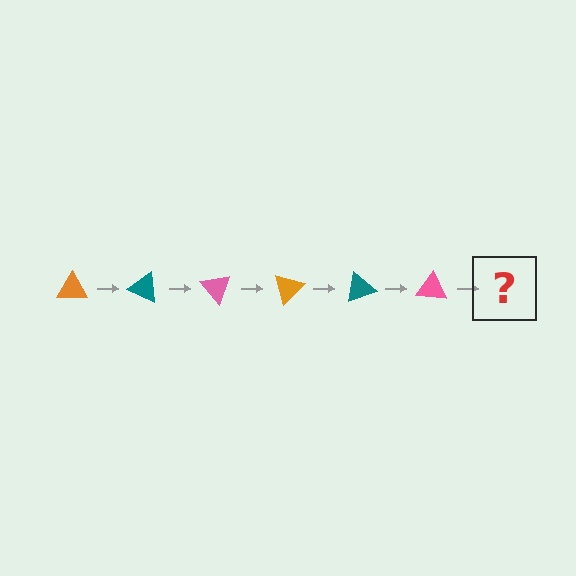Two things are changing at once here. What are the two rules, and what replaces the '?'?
The two rules are that it rotates 25 degrees each step and the color cycles through orange, teal, and pink. The '?' should be an orange triangle, rotated 150 degrees from the start.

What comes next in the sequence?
The next element should be an orange triangle, rotated 150 degrees from the start.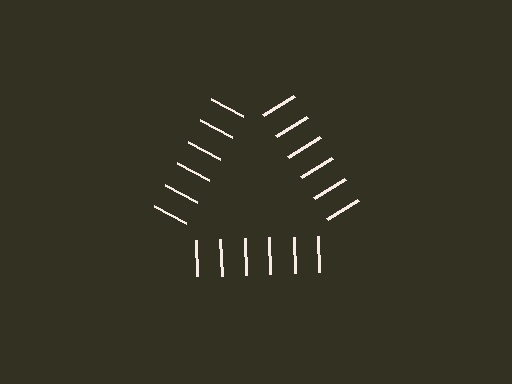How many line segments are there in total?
18 — 6 along each of the 3 edges.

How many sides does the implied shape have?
3 sides — the line-ends trace a triangle.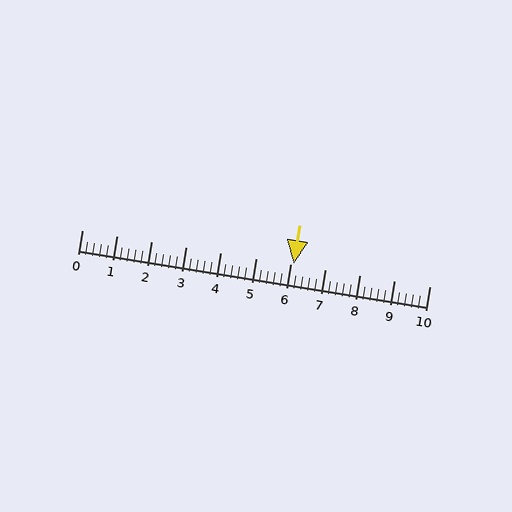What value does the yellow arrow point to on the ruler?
The yellow arrow points to approximately 6.1.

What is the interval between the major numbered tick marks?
The major tick marks are spaced 1 units apart.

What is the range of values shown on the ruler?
The ruler shows values from 0 to 10.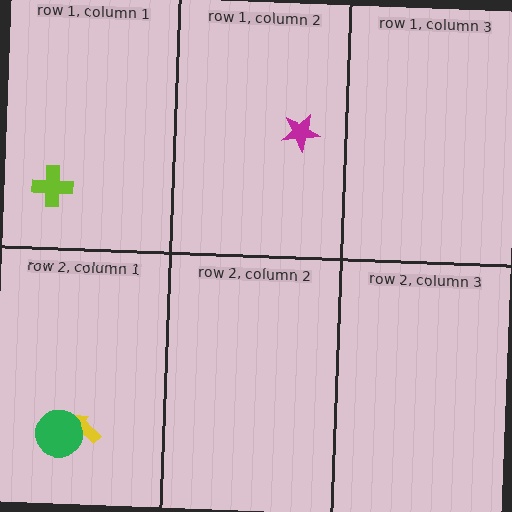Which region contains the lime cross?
The row 1, column 1 region.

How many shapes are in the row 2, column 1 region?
2.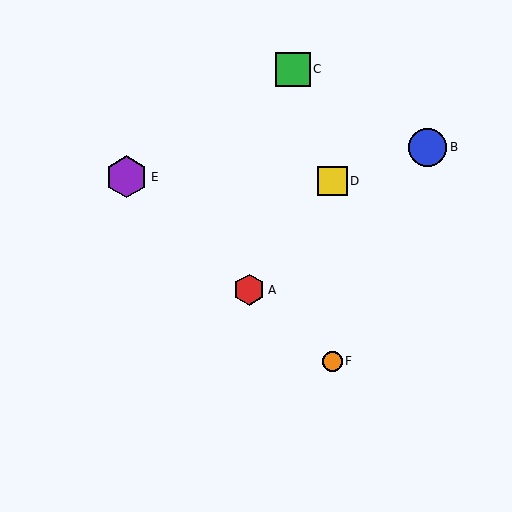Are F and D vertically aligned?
Yes, both are at x≈332.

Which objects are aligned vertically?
Objects D, F are aligned vertically.